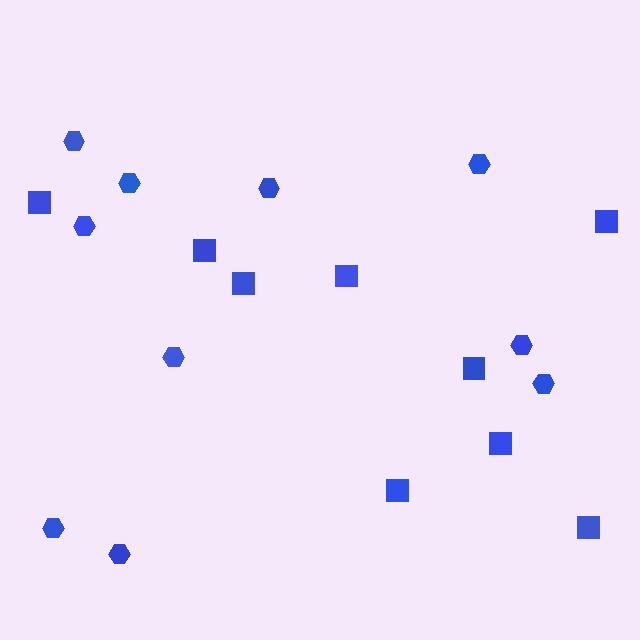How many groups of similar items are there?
There are 2 groups: one group of hexagons (10) and one group of squares (9).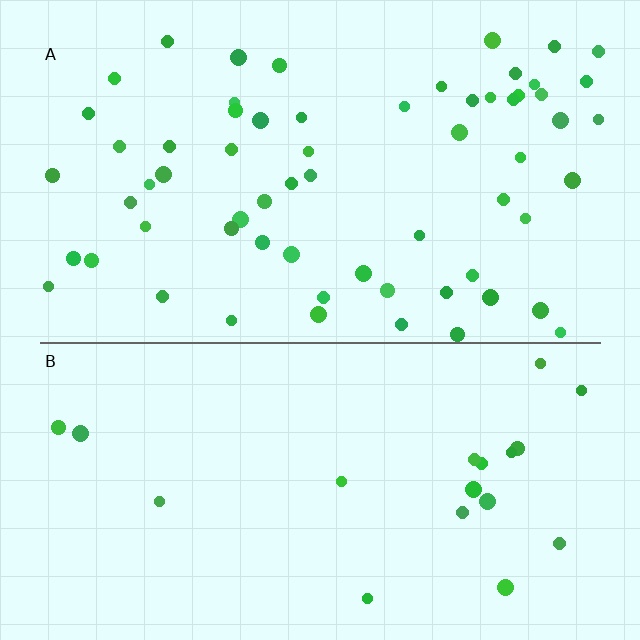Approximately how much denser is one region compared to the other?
Approximately 3.3× — region A over region B.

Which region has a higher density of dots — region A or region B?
A (the top).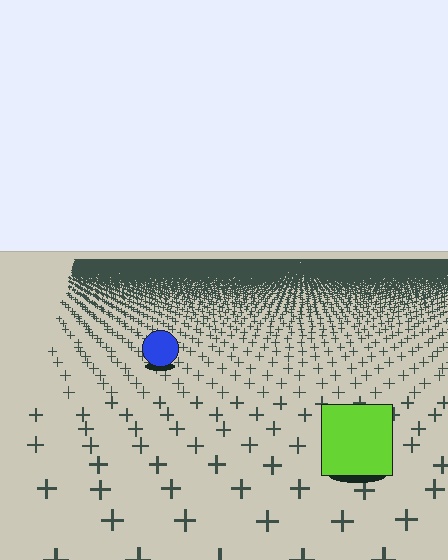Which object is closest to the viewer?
The lime square is closest. The texture marks near it are larger and more spread out.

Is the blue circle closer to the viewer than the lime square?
No. The lime square is closer — you can tell from the texture gradient: the ground texture is coarser near it.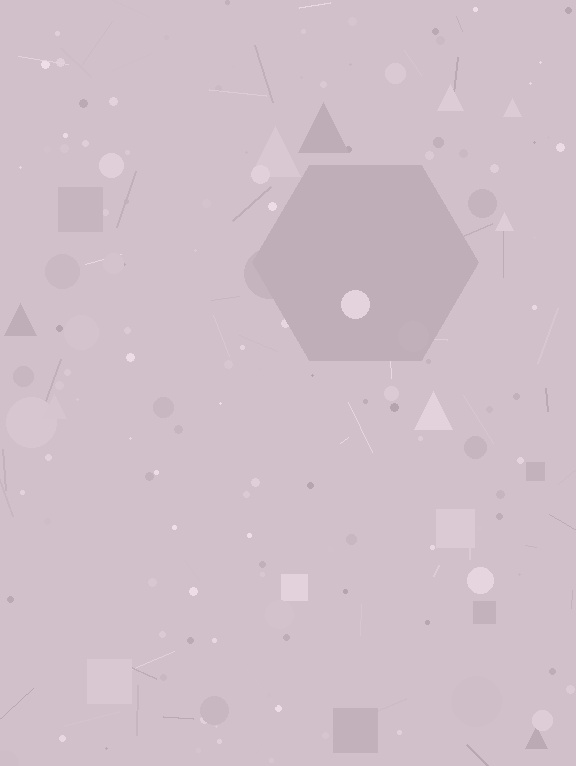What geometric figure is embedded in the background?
A hexagon is embedded in the background.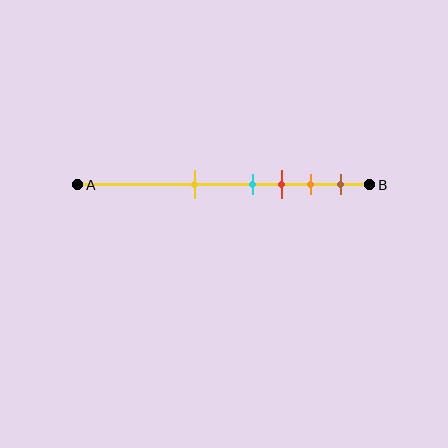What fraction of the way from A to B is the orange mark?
The orange mark is approximately 80% (0.8) of the way from A to B.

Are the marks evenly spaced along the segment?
No, the marks are not evenly spaced.